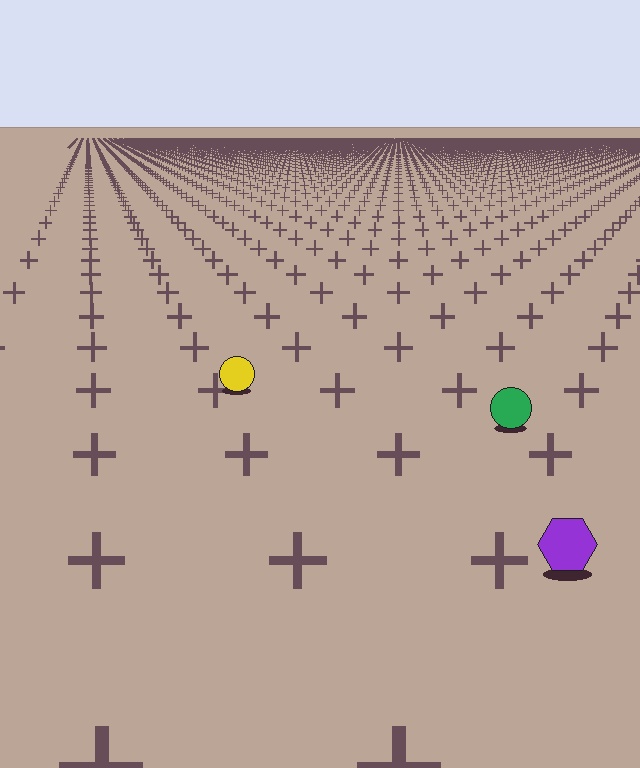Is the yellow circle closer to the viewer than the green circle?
No. The green circle is closer — you can tell from the texture gradient: the ground texture is coarser near it.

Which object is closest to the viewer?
The purple hexagon is closest. The texture marks near it are larger and more spread out.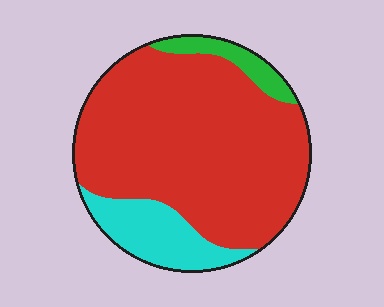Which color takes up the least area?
Green, at roughly 5%.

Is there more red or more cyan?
Red.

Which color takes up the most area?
Red, at roughly 75%.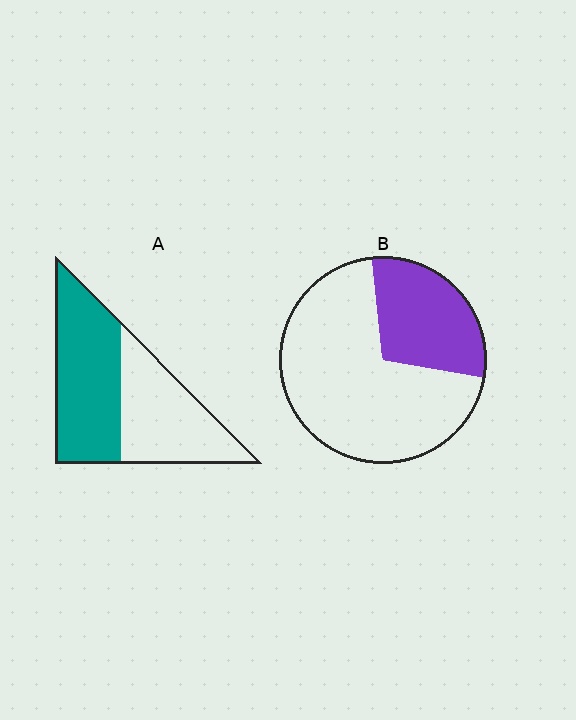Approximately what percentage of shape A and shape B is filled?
A is approximately 55% and B is approximately 30%.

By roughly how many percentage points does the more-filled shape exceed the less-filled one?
By roughly 25 percentage points (A over B).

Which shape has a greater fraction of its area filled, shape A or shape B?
Shape A.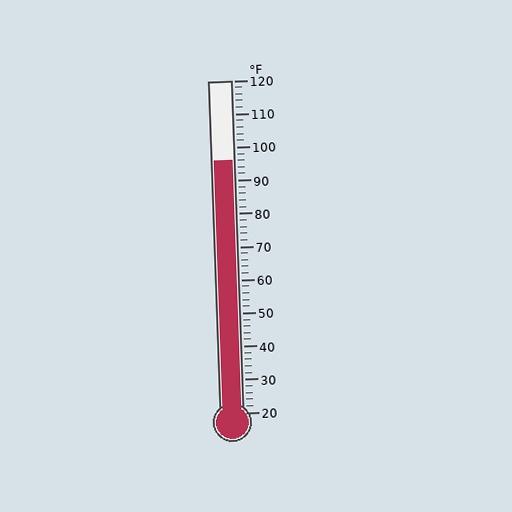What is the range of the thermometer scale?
The thermometer scale ranges from 20°F to 120°F.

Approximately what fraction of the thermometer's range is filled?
The thermometer is filled to approximately 75% of its range.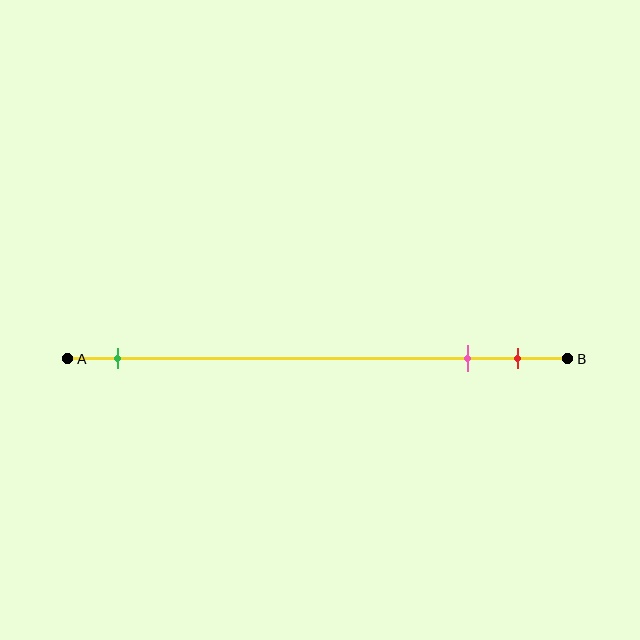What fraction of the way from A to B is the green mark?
The green mark is approximately 10% (0.1) of the way from A to B.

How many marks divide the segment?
There are 3 marks dividing the segment.